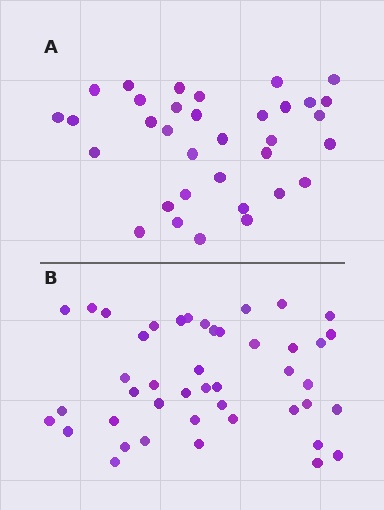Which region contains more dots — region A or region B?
Region B (the bottom region) has more dots.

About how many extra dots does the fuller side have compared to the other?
Region B has roughly 10 or so more dots than region A.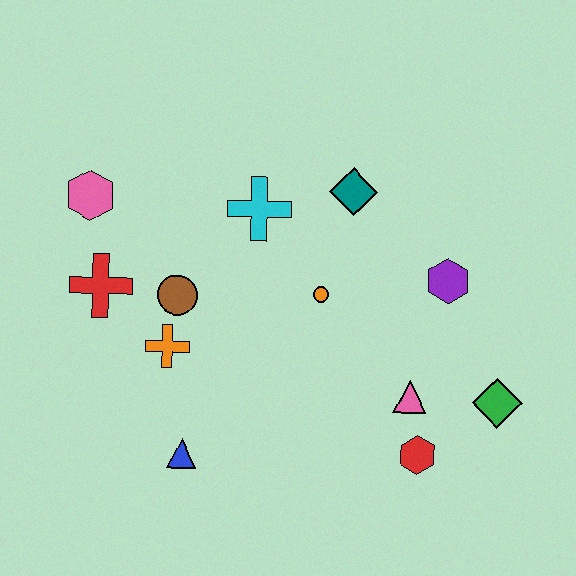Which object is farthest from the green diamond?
The pink hexagon is farthest from the green diamond.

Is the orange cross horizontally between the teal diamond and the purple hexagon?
No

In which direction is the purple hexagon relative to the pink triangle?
The purple hexagon is above the pink triangle.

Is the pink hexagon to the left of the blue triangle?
Yes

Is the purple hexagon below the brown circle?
No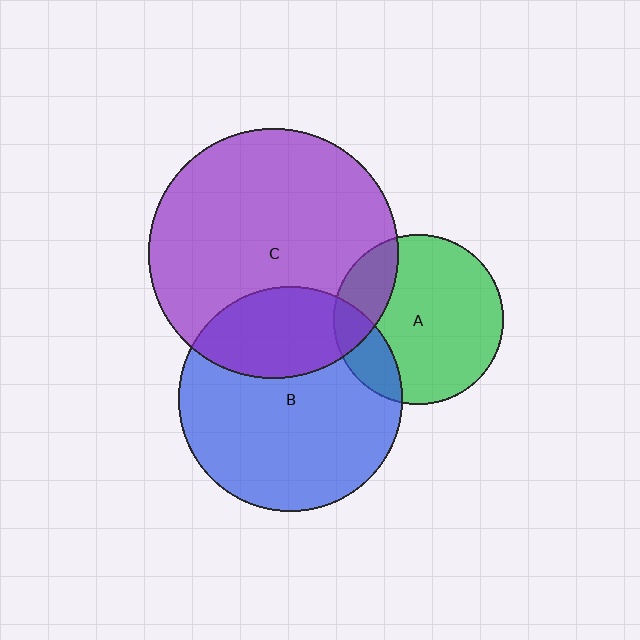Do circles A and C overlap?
Yes.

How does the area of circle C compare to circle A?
Approximately 2.2 times.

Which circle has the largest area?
Circle C (purple).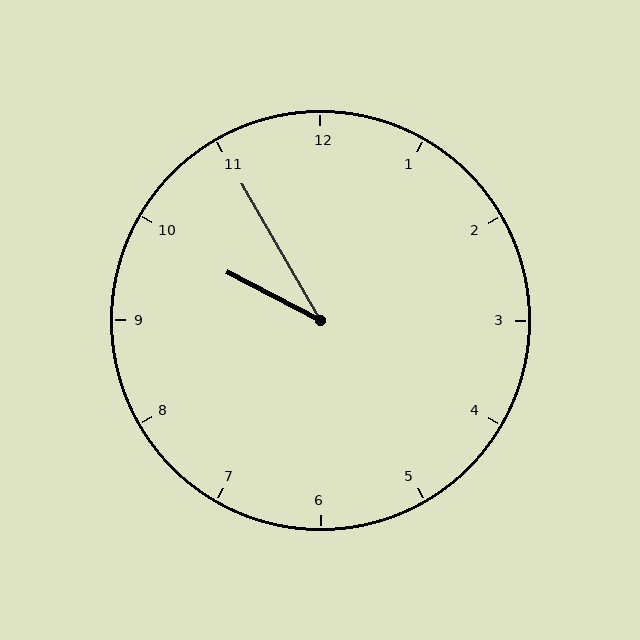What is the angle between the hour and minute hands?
Approximately 32 degrees.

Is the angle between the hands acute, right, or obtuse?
It is acute.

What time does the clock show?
9:55.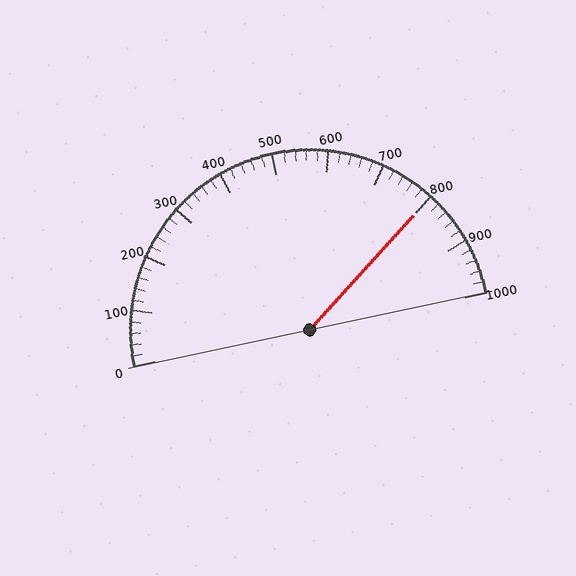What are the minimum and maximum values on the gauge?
The gauge ranges from 0 to 1000.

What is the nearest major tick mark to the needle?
The nearest major tick mark is 800.